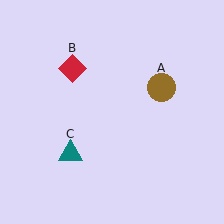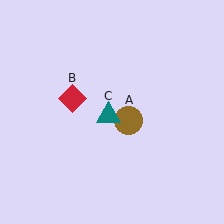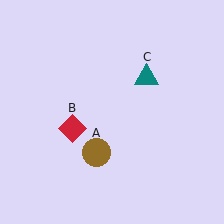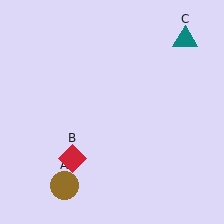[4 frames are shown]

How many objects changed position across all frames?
3 objects changed position: brown circle (object A), red diamond (object B), teal triangle (object C).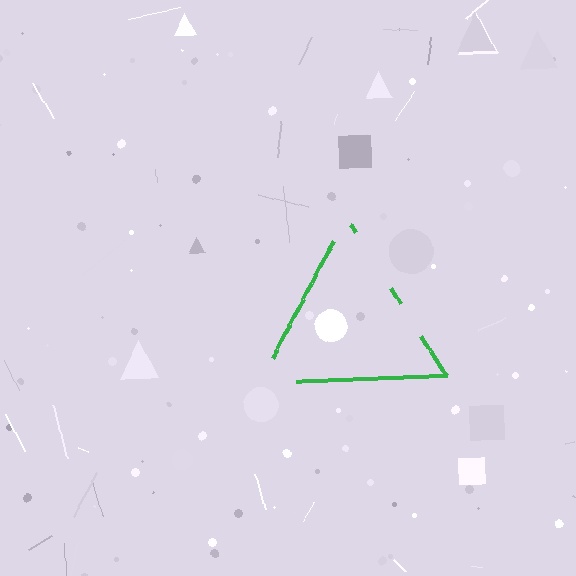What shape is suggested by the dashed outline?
The dashed outline suggests a triangle.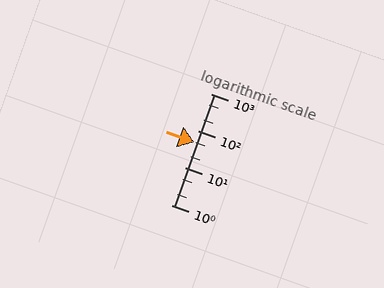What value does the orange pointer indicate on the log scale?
The pointer indicates approximately 49.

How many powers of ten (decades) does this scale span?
The scale spans 3 decades, from 1 to 1000.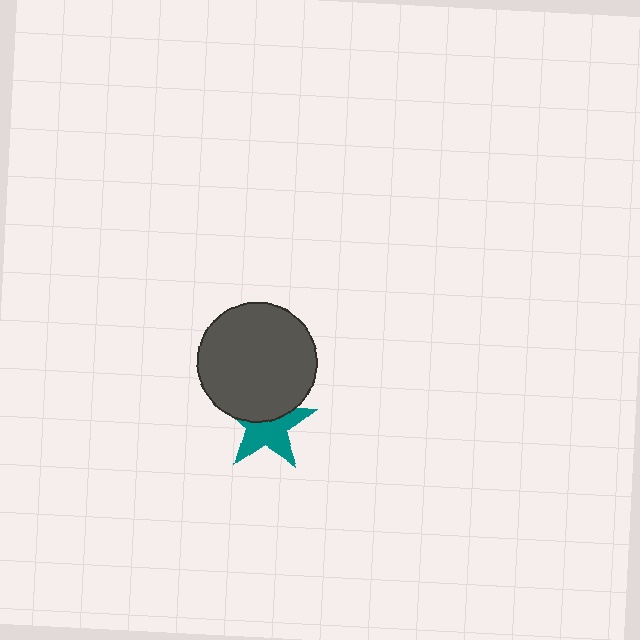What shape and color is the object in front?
The object in front is a dark gray circle.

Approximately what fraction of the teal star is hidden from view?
Roughly 41% of the teal star is hidden behind the dark gray circle.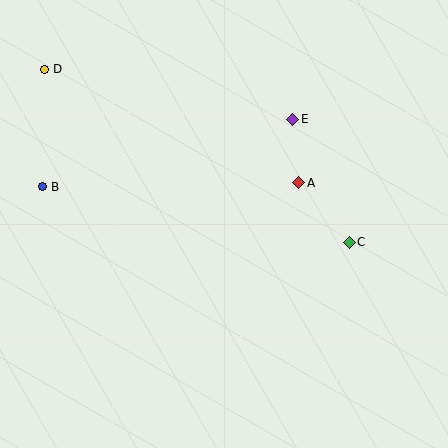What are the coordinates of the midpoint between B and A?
The midpoint between B and A is at (171, 185).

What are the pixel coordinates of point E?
Point E is at (293, 119).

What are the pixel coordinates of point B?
Point B is at (43, 187).